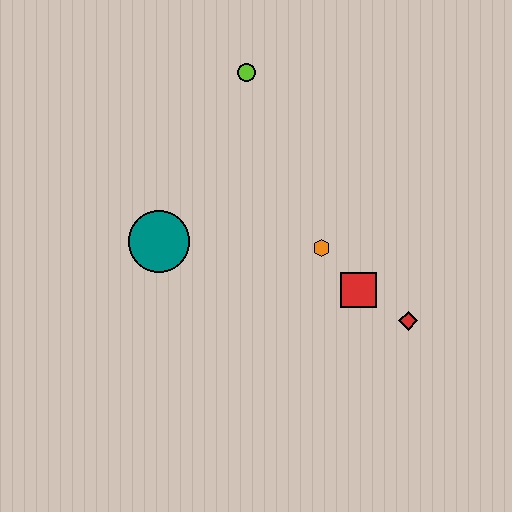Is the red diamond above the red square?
No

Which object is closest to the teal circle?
The orange hexagon is closest to the teal circle.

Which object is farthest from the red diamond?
The lime circle is farthest from the red diamond.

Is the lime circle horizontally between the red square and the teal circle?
Yes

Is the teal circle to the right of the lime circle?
No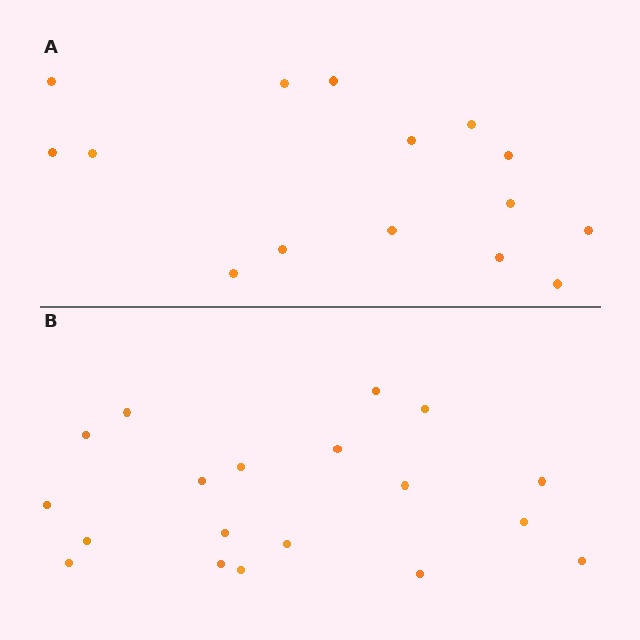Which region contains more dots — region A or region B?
Region B (the bottom region) has more dots.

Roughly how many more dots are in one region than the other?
Region B has about 4 more dots than region A.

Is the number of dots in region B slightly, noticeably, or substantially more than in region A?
Region B has noticeably more, but not dramatically so. The ratio is roughly 1.3 to 1.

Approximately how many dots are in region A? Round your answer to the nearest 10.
About 20 dots. (The exact count is 15, which rounds to 20.)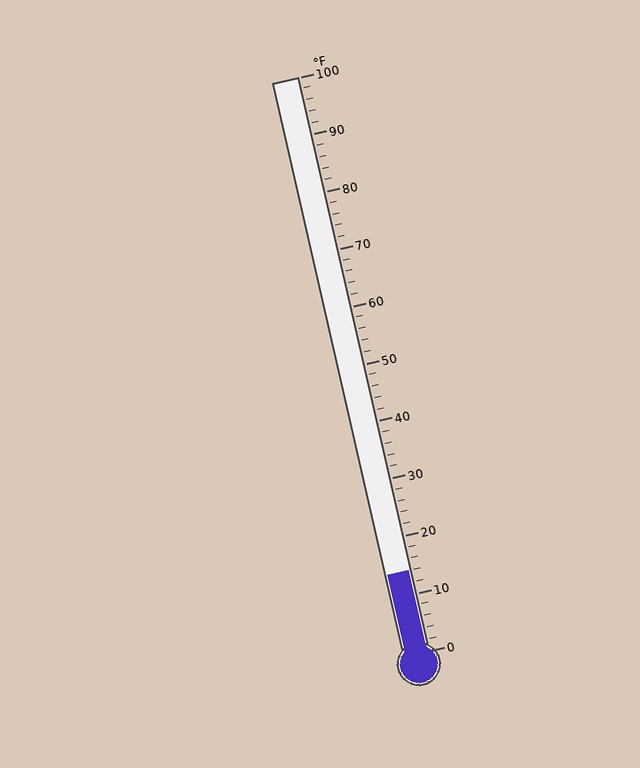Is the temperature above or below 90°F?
The temperature is below 90°F.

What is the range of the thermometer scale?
The thermometer scale ranges from 0°F to 100°F.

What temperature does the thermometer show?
The thermometer shows approximately 14°F.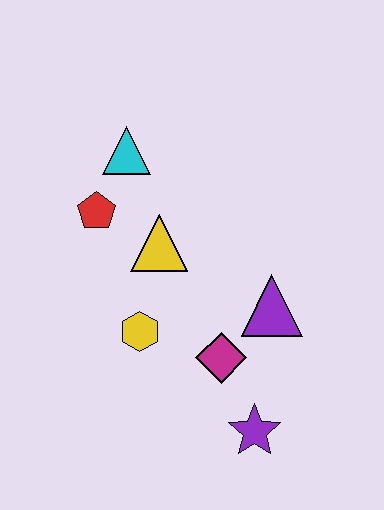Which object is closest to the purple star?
The magenta diamond is closest to the purple star.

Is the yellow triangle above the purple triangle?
Yes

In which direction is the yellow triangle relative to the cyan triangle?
The yellow triangle is below the cyan triangle.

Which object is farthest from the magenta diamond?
The cyan triangle is farthest from the magenta diamond.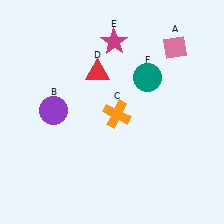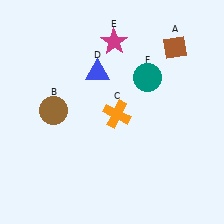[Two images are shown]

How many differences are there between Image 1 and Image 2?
There are 3 differences between the two images.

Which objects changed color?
A changed from pink to brown. B changed from purple to brown. D changed from red to blue.